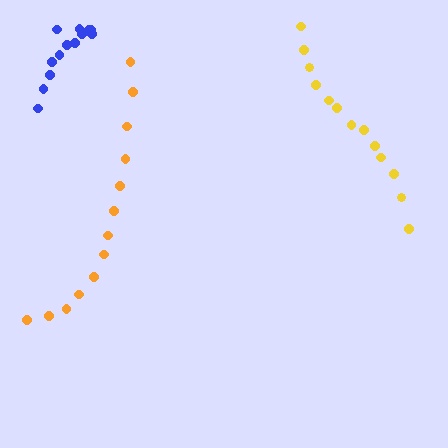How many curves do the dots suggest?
There are 3 distinct paths.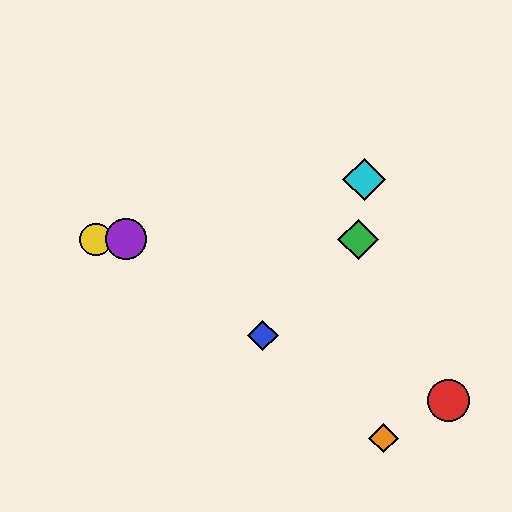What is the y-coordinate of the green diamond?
The green diamond is at y≈239.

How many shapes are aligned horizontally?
3 shapes (the green diamond, the yellow circle, the purple circle) are aligned horizontally.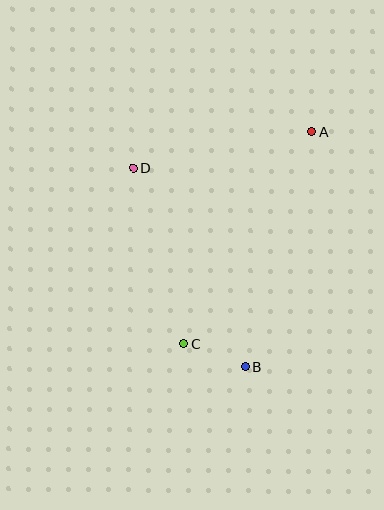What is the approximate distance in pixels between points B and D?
The distance between B and D is approximately 229 pixels.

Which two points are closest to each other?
Points B and C are closest to each other.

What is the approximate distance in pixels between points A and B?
The distance between A and B is approximately 244 pixels.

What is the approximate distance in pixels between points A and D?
The distance between A and D is approximately 182 pixels.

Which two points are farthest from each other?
Points A and C are farthest from each other.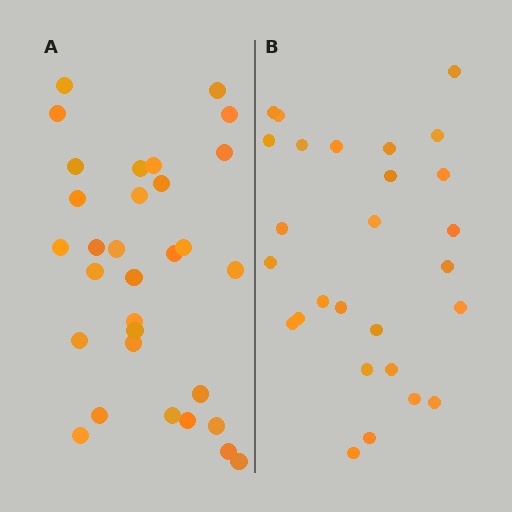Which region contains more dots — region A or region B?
Region A (the left region) has more dots.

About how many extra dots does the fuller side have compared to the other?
Region A has about 4 more dots than region B.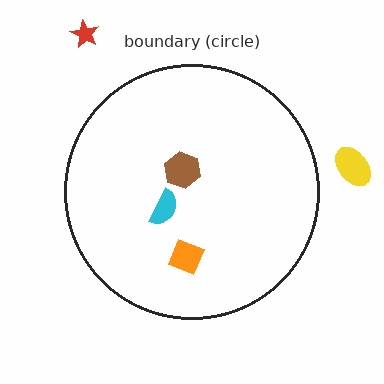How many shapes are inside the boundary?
3 inside, 2 outside.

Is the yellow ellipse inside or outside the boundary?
Outside.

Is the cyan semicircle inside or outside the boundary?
Inside.